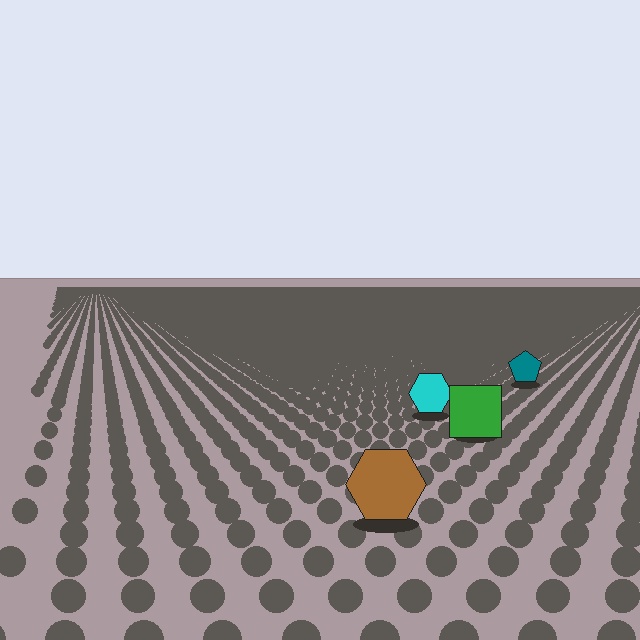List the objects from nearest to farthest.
From nearest to farthest: the brown hexagon, the green square, the cyan hexagon, the teal pentagon.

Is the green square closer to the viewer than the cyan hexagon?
Yes. The green square is closer — you can tell from the texture gradient: the ground texture is coarser near it.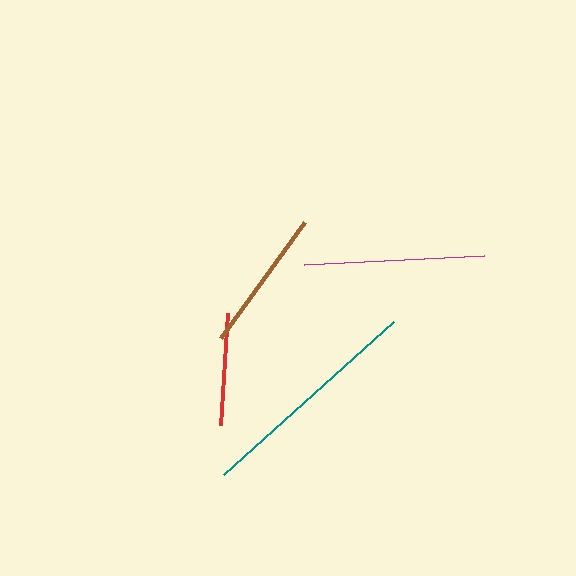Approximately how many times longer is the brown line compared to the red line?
The brown line is approximately 1.3 times the length of the red line.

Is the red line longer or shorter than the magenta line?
The magenta line is longer than the red line.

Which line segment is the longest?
The teal line is the longest at approximately 229 pixels.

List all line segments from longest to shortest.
From longest to shortest: teal, magenta, brown, red.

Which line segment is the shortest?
The red line is the shortest at approximately 113 pixels.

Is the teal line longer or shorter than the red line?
The teal line is longer than the red line.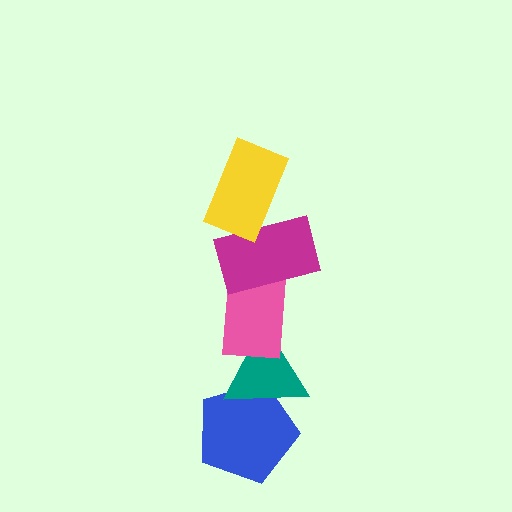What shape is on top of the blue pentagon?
The teal triangle is on top of the blue pentagon.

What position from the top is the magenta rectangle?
The magenta rectangle is 2nd from the top.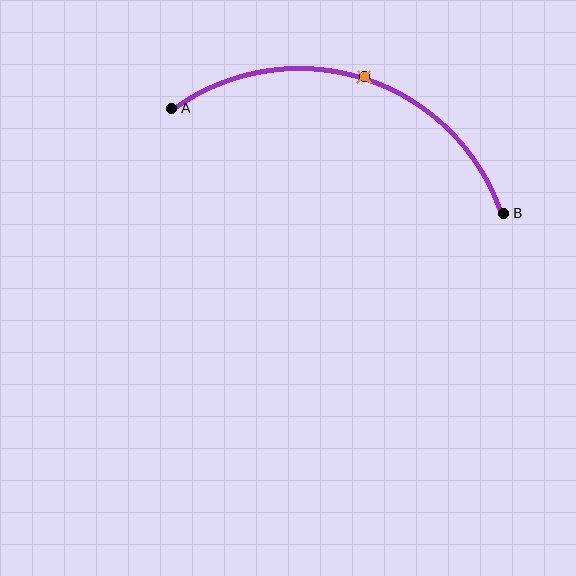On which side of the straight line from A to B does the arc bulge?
The arc bulges above the straight line connecting A and B.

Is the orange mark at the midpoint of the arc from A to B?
Yes. The orange mark lies on the arc at equal arc-length from both A and B — it is the arc midpoint.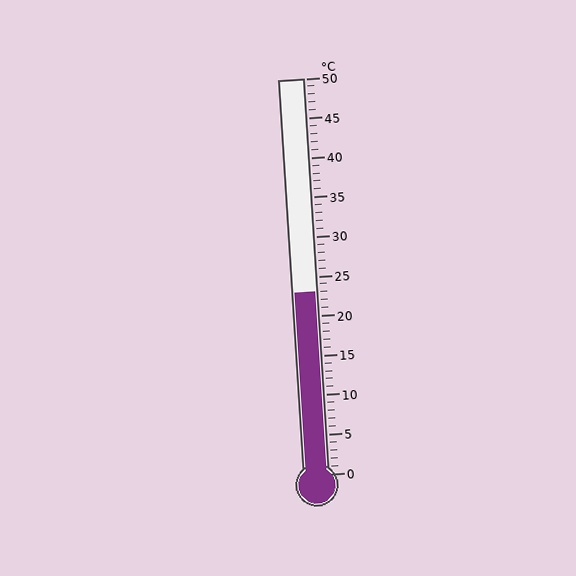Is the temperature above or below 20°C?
The temperature is above 20°C.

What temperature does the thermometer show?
The thermometer shows approximately 23°C.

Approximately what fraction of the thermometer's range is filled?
The thermometer is filled to approximately 45% of its range.